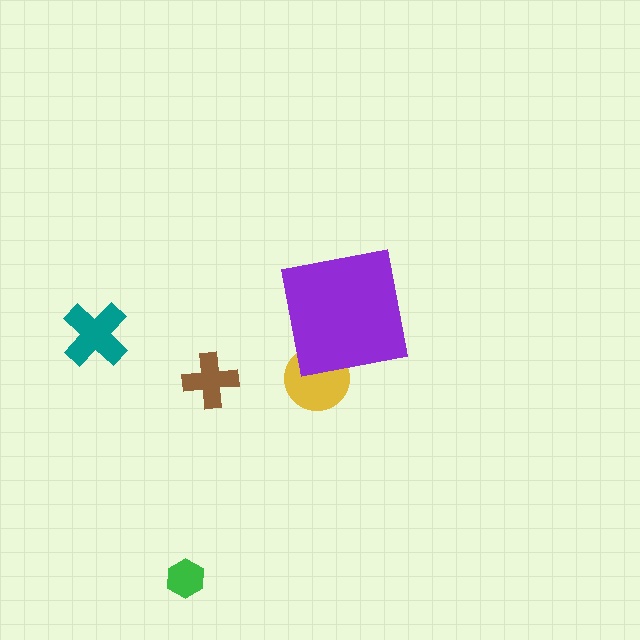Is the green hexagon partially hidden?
No, the green hexagon is fully visible.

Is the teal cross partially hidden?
No, the teal cross is fully visible.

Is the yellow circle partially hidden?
Yes, the yellow circle is partially hidden behind the purple square.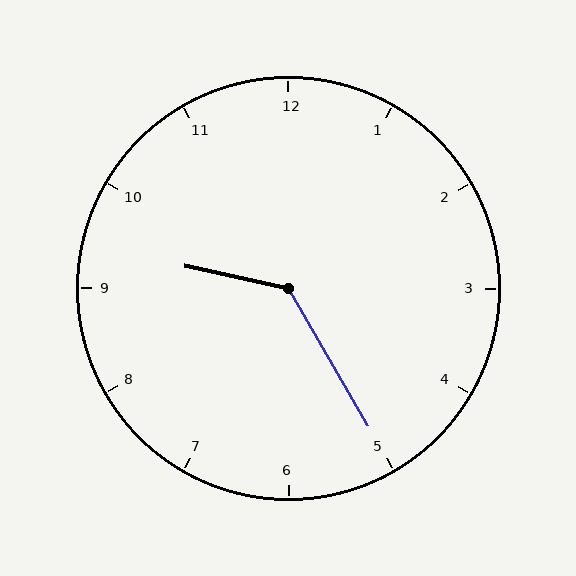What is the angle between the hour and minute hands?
Approximately 132 degrees.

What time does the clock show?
9:25.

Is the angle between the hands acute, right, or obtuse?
It is obtuse.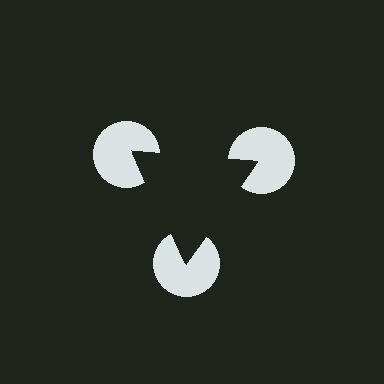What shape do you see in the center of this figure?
An illusory triangle — its edges are inferred from the aligned wedge cuts in the pac-man discs, not physically drawn.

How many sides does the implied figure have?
3 sides.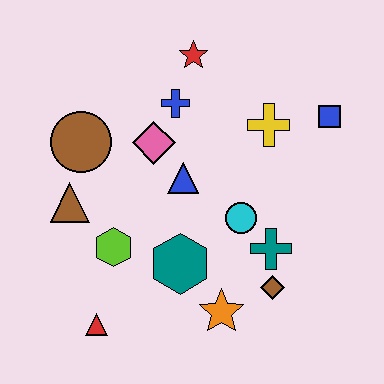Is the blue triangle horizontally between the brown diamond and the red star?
No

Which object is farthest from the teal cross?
The brown circle is farthest from the teal cross.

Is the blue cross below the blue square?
No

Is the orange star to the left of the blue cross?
No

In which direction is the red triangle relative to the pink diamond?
The red triangle is below the pink diamond.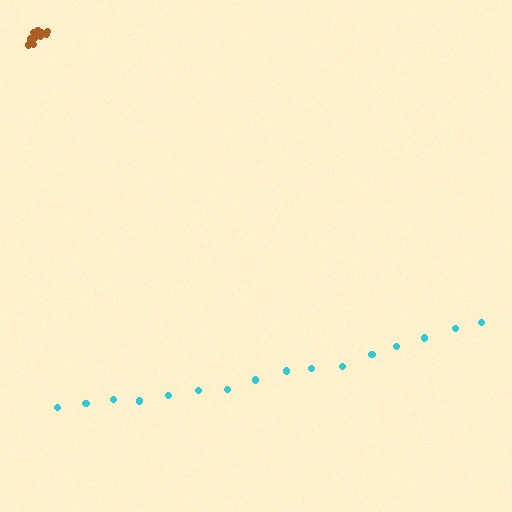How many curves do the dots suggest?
There are 2 distinct paths.